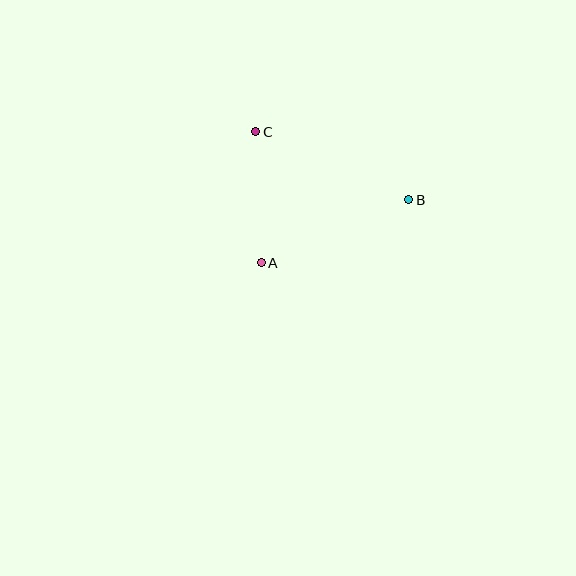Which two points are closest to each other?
Points A and C are closest to each other.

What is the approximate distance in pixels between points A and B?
The distance between A and B is approximately 160 pixels.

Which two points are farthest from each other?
Points B and C are farthest from each other.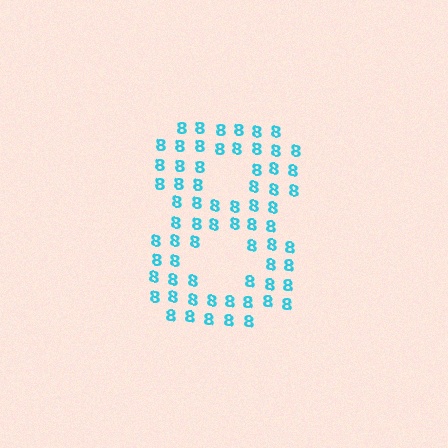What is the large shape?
The large shape is the digit 8.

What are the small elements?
The small elements are digit 8's.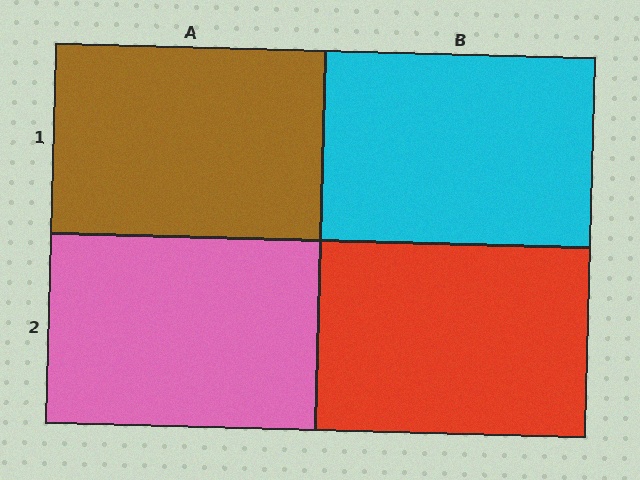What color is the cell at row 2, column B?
Red.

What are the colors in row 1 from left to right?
Brown, cyan.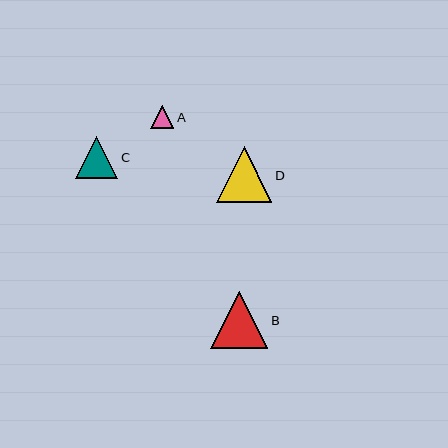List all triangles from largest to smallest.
From largest to smallest: B, D, C, A.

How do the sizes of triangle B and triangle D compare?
Triangle B and triangle D are approximately the same size.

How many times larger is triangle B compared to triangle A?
Triangle B is approximately 2.5 times the size of triangle A.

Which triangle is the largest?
Triangle B is the largest with a size of approximately 58 pixels.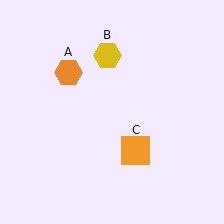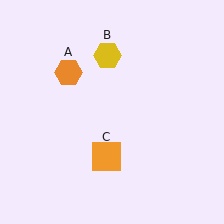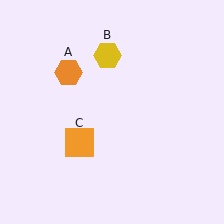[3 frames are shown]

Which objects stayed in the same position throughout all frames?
Orange hexagon (object A) and yellow hexagon (object B) remained stationary.